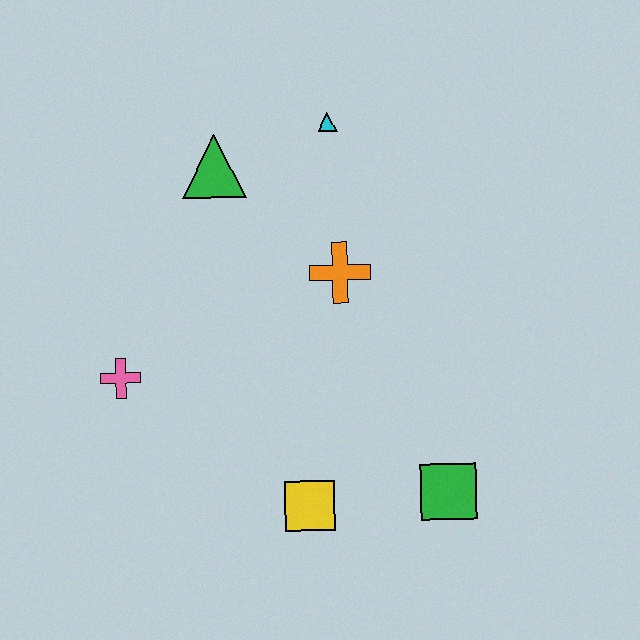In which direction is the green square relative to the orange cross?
The green square is below the orange cross.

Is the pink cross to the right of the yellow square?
No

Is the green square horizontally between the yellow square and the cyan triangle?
No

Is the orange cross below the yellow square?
No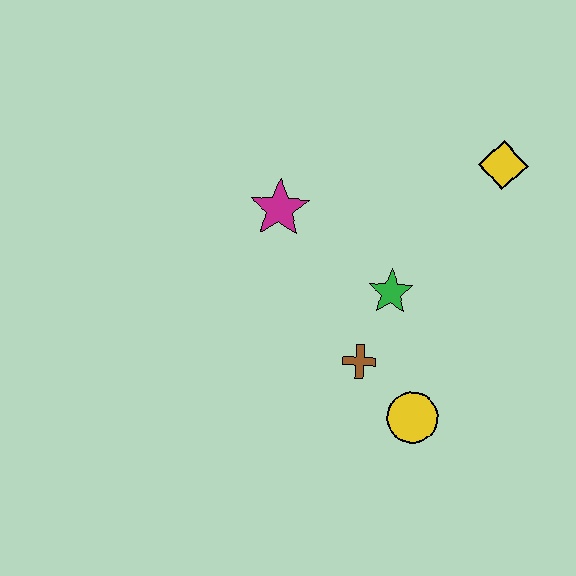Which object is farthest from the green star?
The yellow diamond is farthest from the green star.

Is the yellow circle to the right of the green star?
Yes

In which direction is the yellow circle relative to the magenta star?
The yellow circle is below the magenta star.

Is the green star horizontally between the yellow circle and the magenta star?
Yes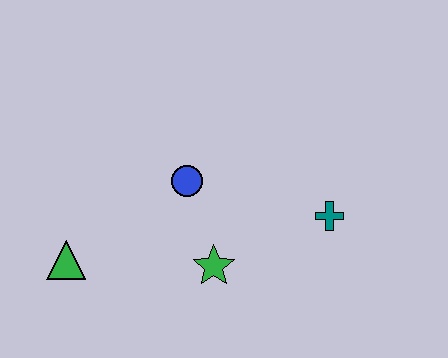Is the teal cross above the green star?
Yes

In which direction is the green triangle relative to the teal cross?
The green triangle is to the left of the teal cross.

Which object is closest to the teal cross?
The green star is closest to the teal cross.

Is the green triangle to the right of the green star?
No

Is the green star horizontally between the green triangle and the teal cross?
Yes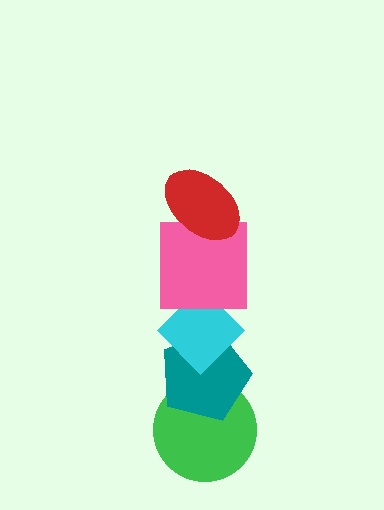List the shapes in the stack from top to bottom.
From top to bottom: the red ellipse, the pink square, the cyan diamond, the teal pentagon, the green circle.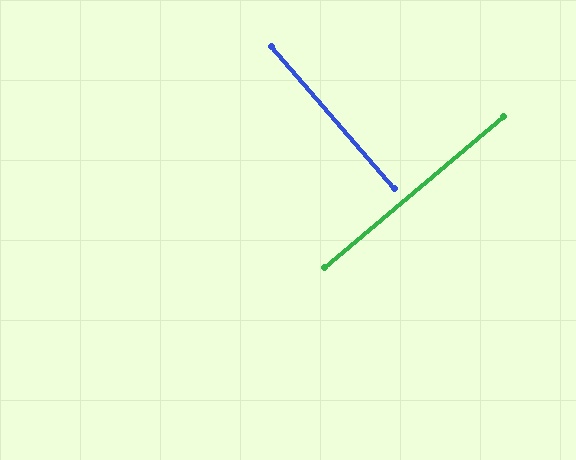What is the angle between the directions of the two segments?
Approximately 89 degrees.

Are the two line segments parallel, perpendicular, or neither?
Perpendicular — they meet at approximately 89°.